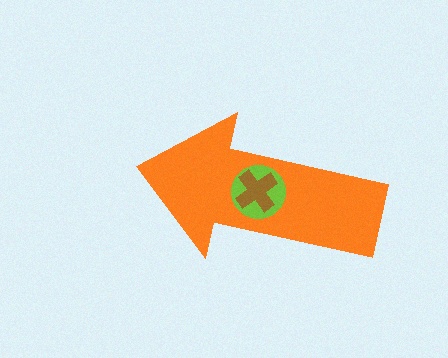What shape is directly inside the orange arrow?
The lime circle.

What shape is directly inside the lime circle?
The brown cross.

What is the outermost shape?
The orange arrow.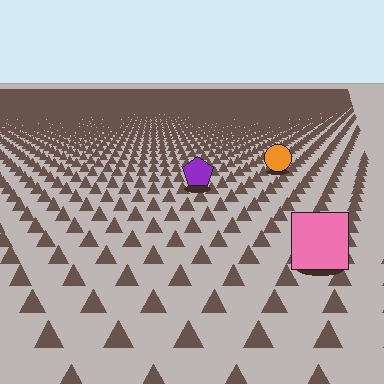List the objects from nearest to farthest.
From nearest to farthest: the pink square, the purple pentagon, the orange circle.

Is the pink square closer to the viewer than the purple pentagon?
Yes. The pink square is closer — you can tell from the texture gradient: the ground texture is coarser near it.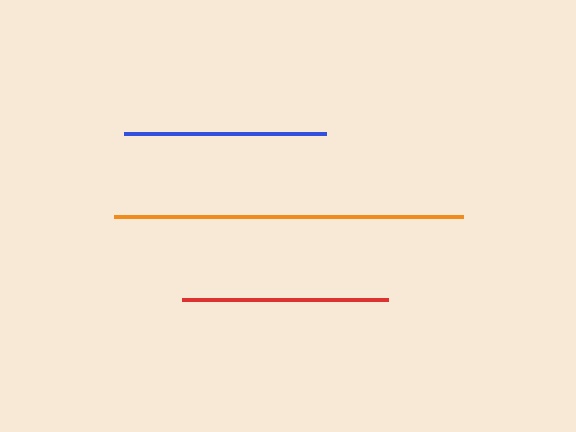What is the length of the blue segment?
The blue segment is approximately 201 pixels long.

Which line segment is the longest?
The orange line is the longest at approximately 349 pixels.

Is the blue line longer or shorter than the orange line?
The orange line is longer than the blue line.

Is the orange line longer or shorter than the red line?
The orange line is longer than the red line.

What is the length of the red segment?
The red segment is approximately 206 pixels long.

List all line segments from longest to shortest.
From longest to shortest: orange, red, blue.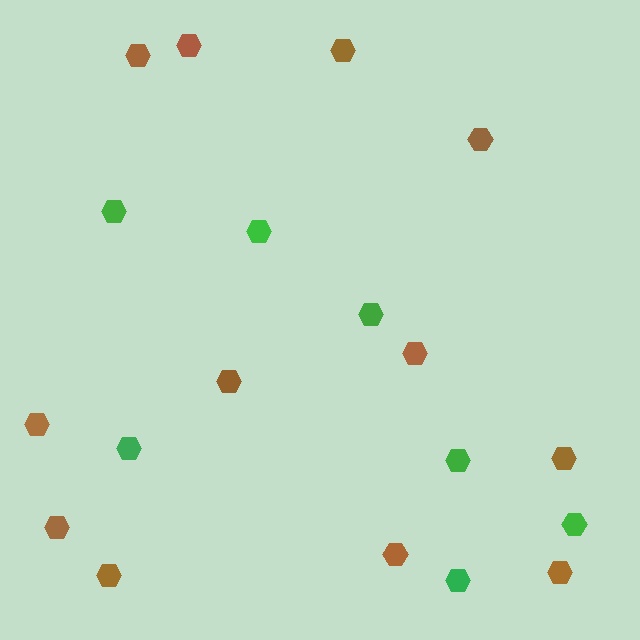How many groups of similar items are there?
There are 2 groups: one group of green hexagons (7) and one group of brown hexagons (12).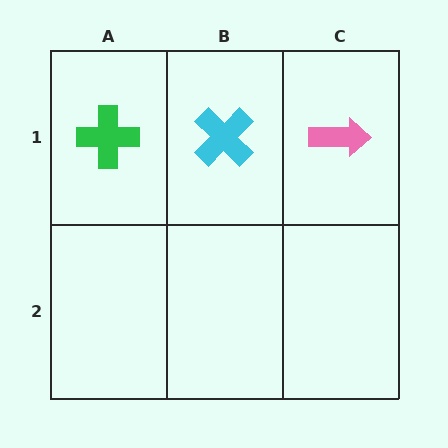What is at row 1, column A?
A green cross.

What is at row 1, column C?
A pink arrow.